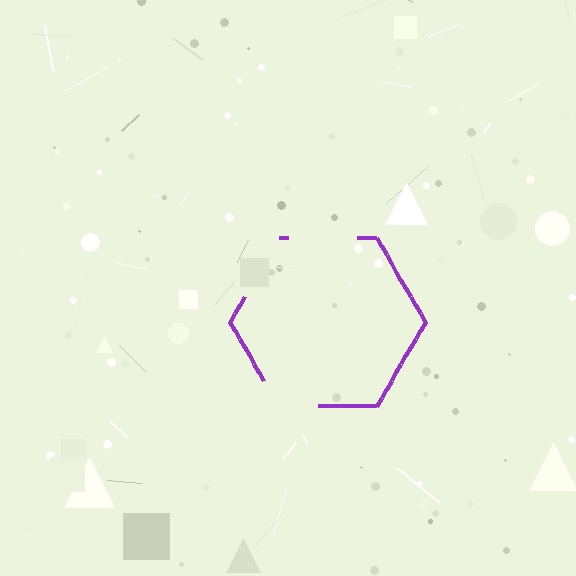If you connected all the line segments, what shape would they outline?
They would outline a hexagon.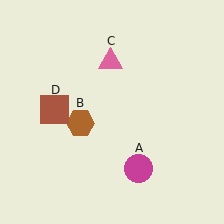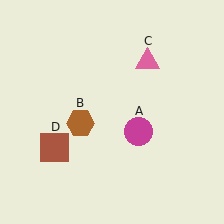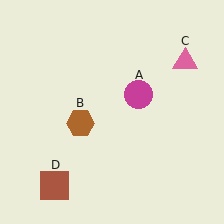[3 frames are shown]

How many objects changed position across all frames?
3 objects changed position: magenta circle (object A), pink triangle (object C), brown square (object D).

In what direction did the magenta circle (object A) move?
The magenta circle (object A) moved up.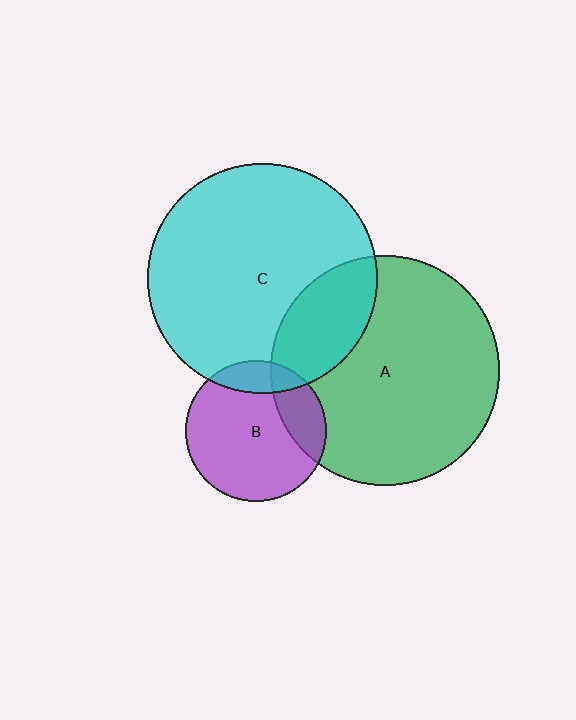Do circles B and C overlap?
Yes.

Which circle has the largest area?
Circle C (cyan).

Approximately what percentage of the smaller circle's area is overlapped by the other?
Approximately 15%.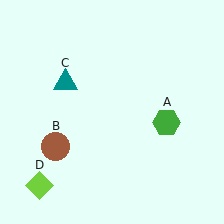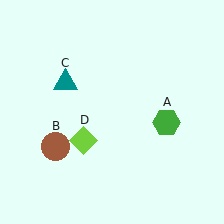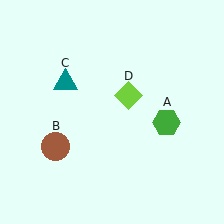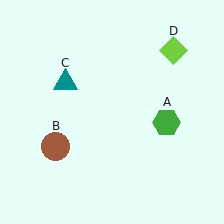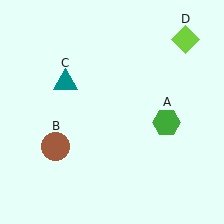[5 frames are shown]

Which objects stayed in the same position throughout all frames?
Green hexagon (object A) and brown circle (object B) and teal triangle (object C) remained stationary.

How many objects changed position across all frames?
1 object changed position: lime diamond (object D).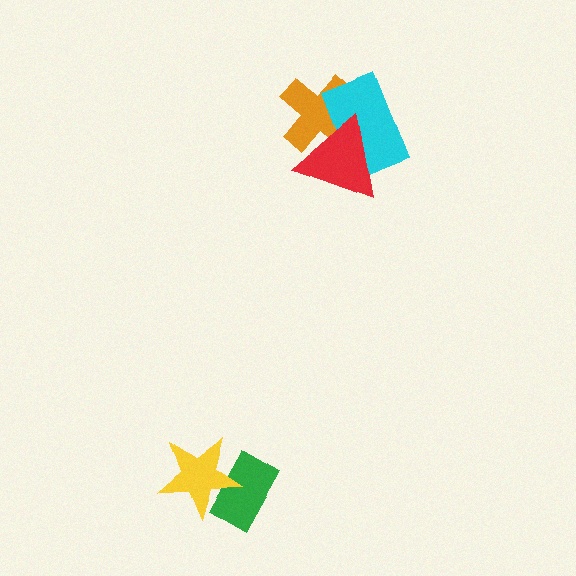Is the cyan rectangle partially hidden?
Yes, it is partially covered by another shape.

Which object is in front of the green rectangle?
The yellow star is in front of the green rectangle.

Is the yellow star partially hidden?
No, no other shape covers it.